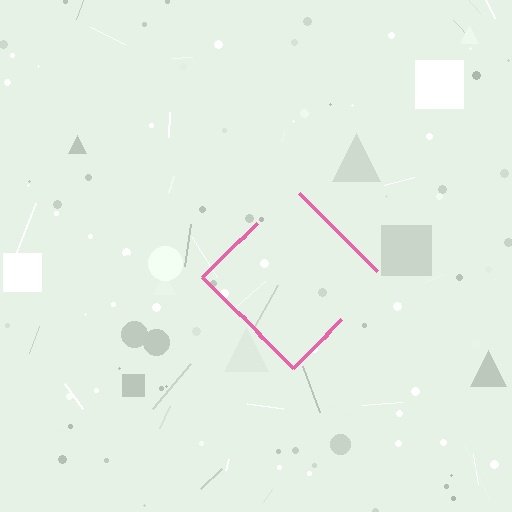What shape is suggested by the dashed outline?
The dashed outline suggests a diamond.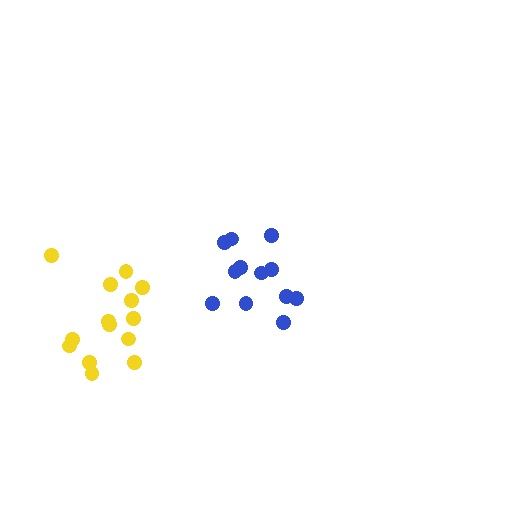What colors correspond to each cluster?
The clusters are colored: yellow, blue.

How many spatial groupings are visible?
There are 2 spatial groupings.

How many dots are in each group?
Group 1: 14 dots, Group 2: 12 dots (26 total).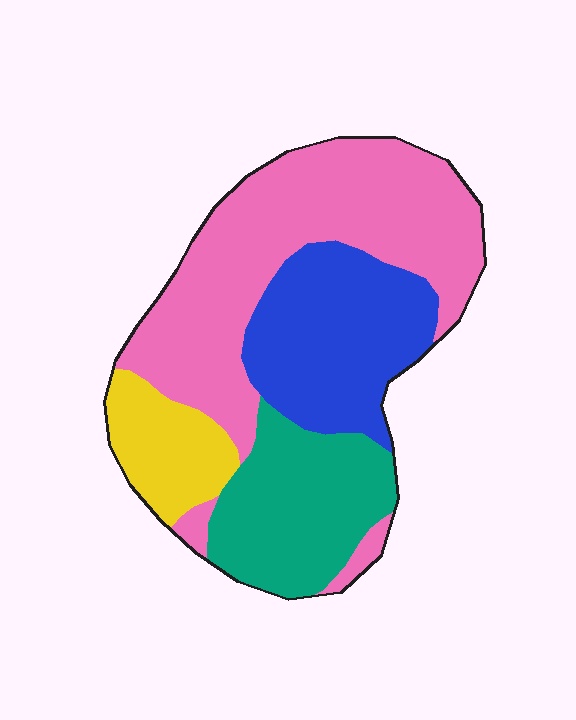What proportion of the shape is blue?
Blue takes up about one quarter (1/4) of the shape.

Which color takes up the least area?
Yellow, at roughly 10%.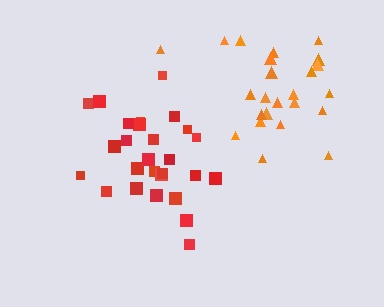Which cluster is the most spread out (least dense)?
Orange.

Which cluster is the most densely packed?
Red.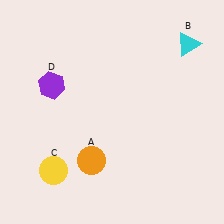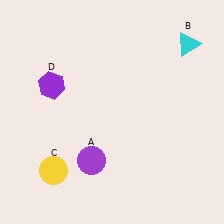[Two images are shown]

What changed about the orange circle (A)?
In Image 1, A is orange. In Image 2, it changed to purple.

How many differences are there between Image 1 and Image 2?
There is 1 difference between the two images.